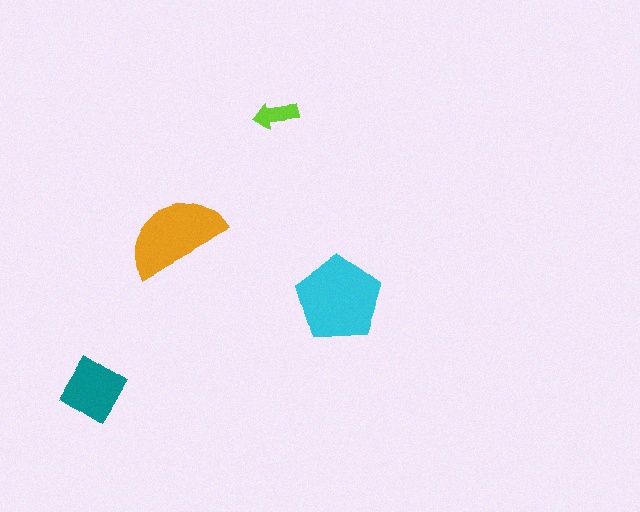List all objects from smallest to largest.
The lime arrow, the teal diamond, the orange semicircle, the cyan pentagon.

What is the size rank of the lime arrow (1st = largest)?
4th.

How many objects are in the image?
There are 4 objects in the image.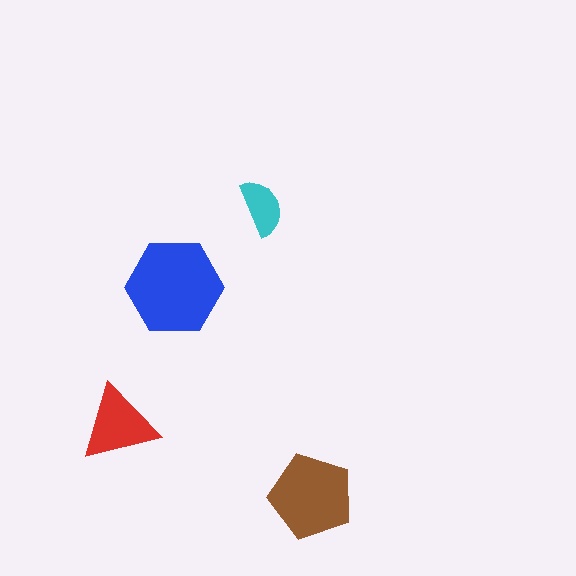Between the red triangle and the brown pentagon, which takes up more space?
The brown pentagon.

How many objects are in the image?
There are 4 objects in the image.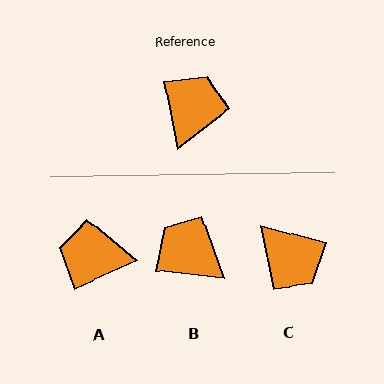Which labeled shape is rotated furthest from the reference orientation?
C, about 116 degrees away.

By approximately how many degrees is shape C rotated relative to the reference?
Approximately 116 degrees clockwise.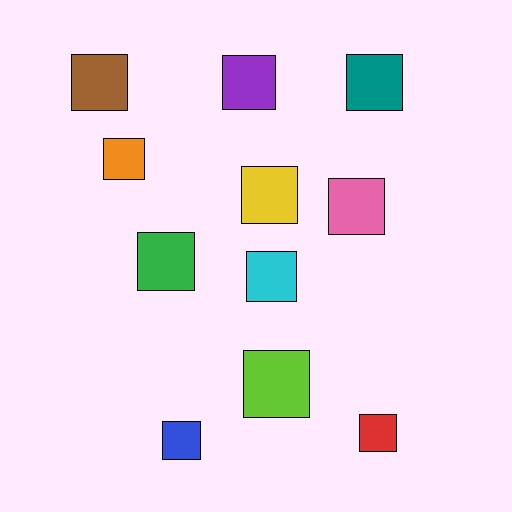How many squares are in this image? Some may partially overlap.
There are 11 squares.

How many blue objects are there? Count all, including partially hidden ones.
There is 1 blue object.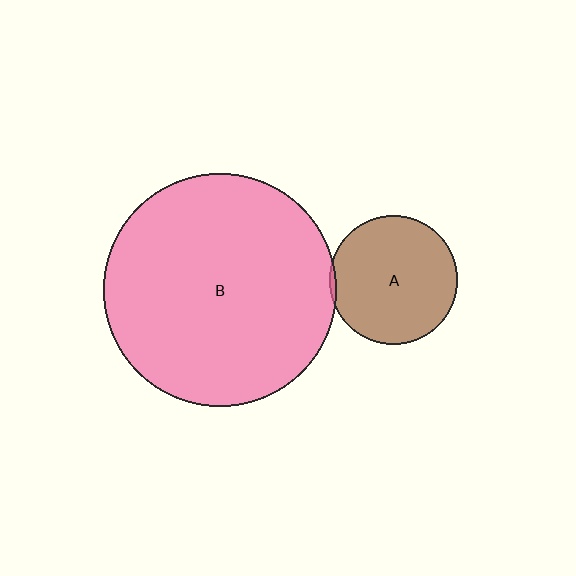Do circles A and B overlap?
Yes.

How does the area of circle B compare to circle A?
Approximately 3.3 times.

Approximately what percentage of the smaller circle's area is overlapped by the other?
Approximately 5%.